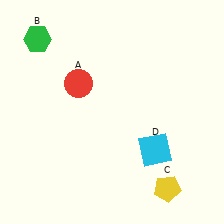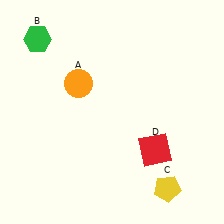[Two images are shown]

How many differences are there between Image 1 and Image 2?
There are 2 differences between the two images.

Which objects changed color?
A changed from red to orange. D changed from cyan to red.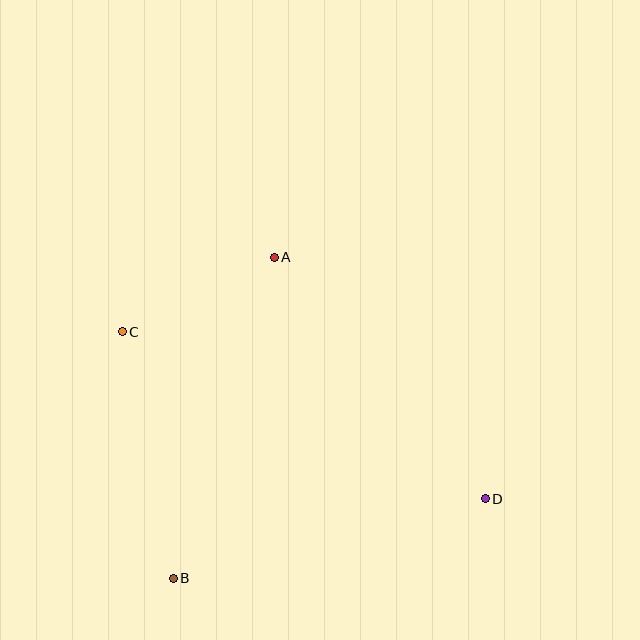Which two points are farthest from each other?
Points C and D are farthest from each other.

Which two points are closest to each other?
Points A and C are closest to each other.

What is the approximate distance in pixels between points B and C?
The distance between B and C is approximately 252 pixels.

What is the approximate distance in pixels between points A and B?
The distance between A and B is approximately 337 pixels.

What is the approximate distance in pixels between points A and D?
The distance between A and D is approximately 321 pixels.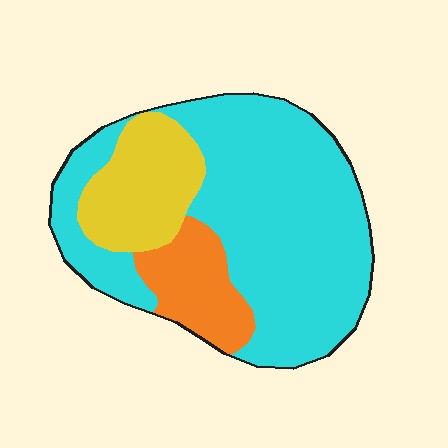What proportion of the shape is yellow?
Yellow takes up about one fifth (1/5) of the shape.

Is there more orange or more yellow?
Yellow.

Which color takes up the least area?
Orange, at roughly 15%.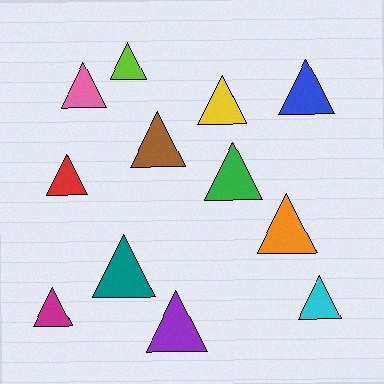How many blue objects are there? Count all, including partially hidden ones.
There is 1 blue object.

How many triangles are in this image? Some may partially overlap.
There are 12 triangles.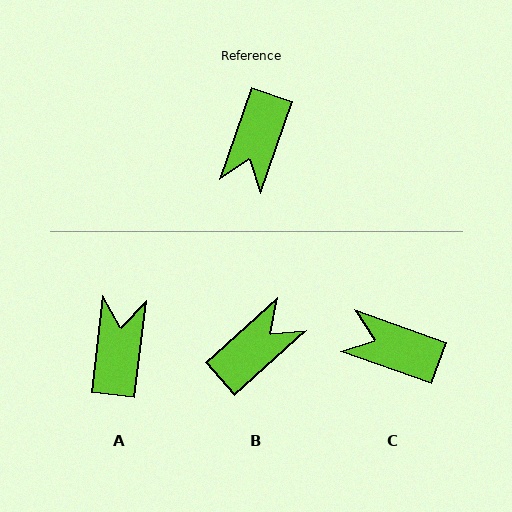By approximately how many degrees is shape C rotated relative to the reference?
Approximately 90 degrees clockwise.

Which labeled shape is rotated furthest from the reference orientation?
A, about 167 degrees away.